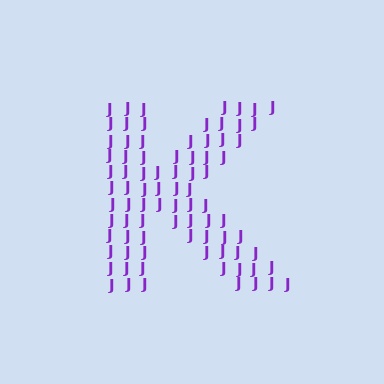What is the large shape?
The large shape is the letter K.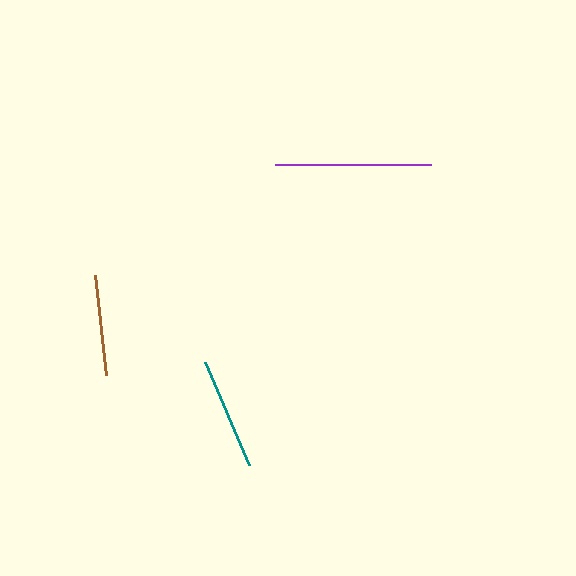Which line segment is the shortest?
The brown line is the shortest at approximately 101 pixels.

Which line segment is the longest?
The purple line is the longest at approximately 157 pixels.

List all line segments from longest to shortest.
From longest to shortest: purple, teal, brown.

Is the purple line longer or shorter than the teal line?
The purple line is longer than the teal line.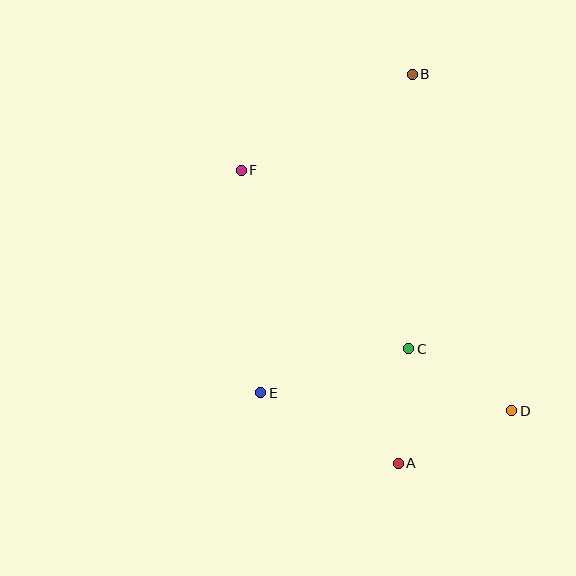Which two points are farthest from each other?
Points A and B are farthest from each other.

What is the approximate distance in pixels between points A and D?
The distance between A and D is approximately 125 pixels.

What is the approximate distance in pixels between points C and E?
The distance between C and E is approximately 155 pixels.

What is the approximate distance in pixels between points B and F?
The distance between B and F is approximately 196 pixels.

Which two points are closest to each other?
Points A and C are closest to each other.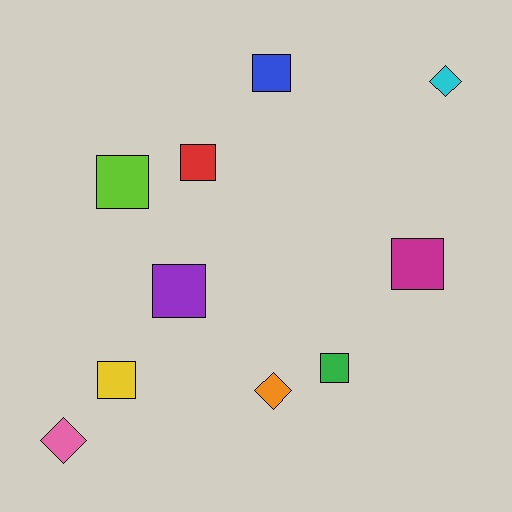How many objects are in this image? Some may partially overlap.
There are 10 objects.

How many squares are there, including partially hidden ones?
There are 7 squares.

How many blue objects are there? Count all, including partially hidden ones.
There is 1 blue object.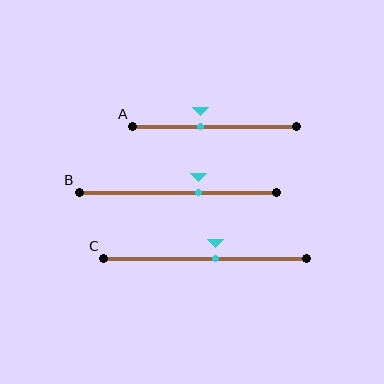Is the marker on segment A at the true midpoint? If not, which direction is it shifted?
No, the marker on segment A is shifted to the left by about 9% of the segment length.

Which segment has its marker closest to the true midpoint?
Segment C has its marker closest to the true midpoint.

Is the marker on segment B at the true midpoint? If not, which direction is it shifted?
No, the marker on segment B is shifted to the right by about 11% of the segment length.